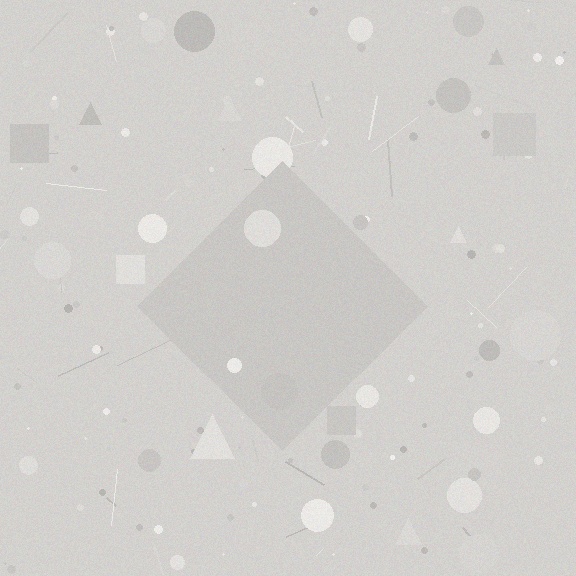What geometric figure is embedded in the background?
A diamond is embedded in the background.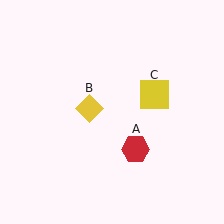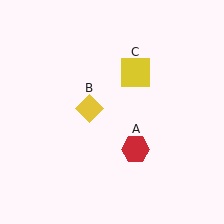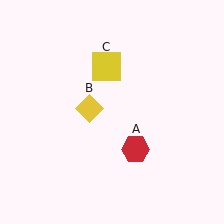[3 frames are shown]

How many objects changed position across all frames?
1 object changed position: yellow square (object C).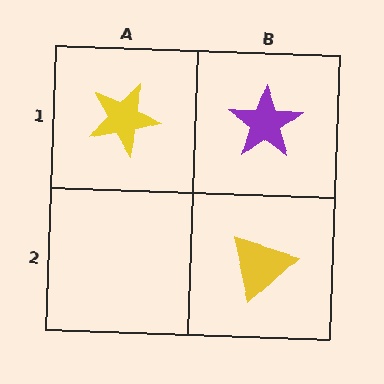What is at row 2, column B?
A yellow triangle.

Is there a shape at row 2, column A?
No, that cell is empty.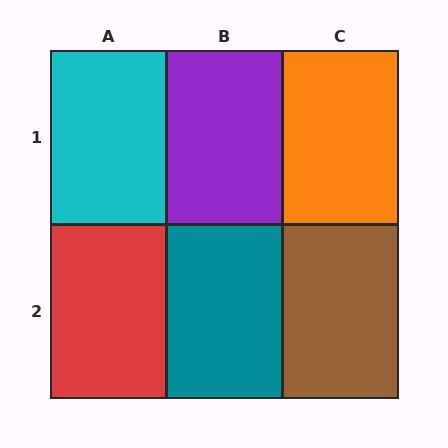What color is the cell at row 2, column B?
Teal.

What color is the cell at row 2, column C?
Brown.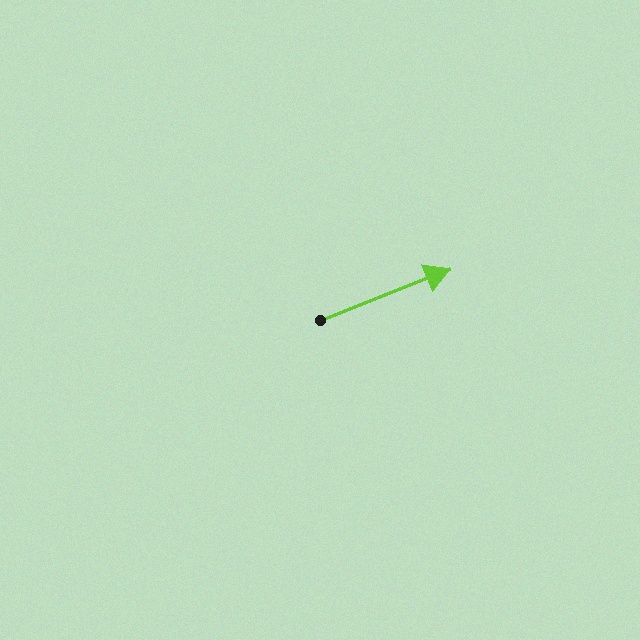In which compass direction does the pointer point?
East.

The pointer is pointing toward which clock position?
Roughly 2 o'clock.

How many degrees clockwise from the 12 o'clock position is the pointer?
Approximately 69 degrees.